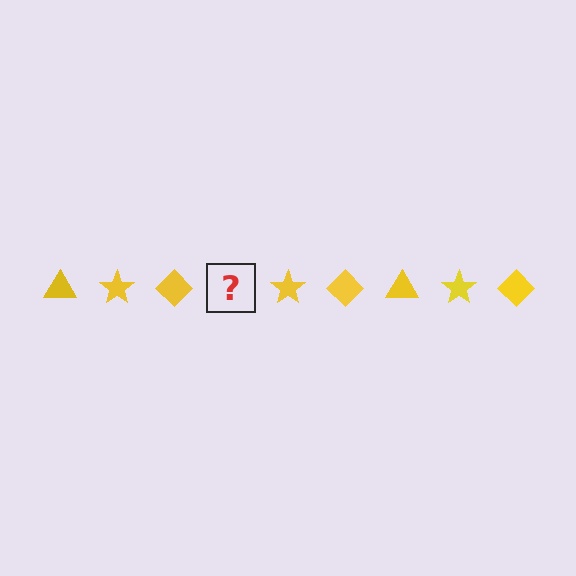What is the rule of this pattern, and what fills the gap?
The rule is that the pattern cycles through triangle, star, diamond shapes in yellow. The gap should be filled with a yellow triangle.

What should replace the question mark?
The question mark should be replaced with a yellow triangle.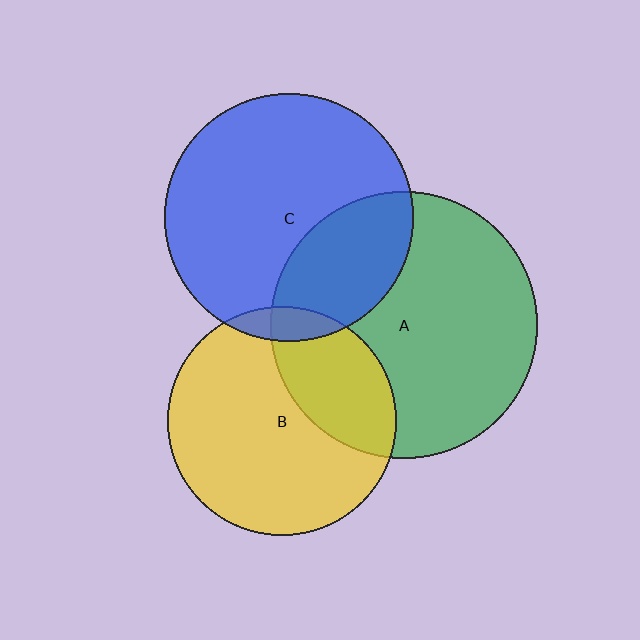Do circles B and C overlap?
Yes.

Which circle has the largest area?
Circle A (green).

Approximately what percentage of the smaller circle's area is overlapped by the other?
Approximately 5%.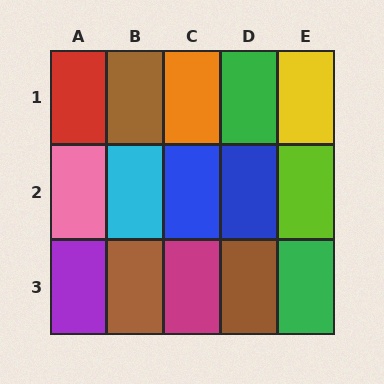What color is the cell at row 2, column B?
Cyan.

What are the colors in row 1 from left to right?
Red, brown, orange, green, yellow.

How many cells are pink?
1 cell is pink.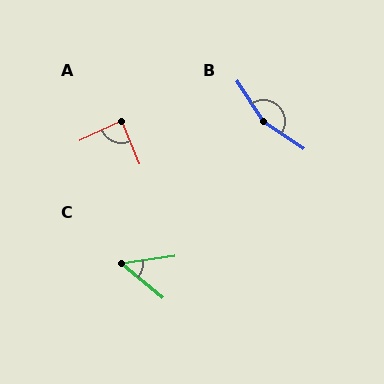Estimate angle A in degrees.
Approximately 87 degrees.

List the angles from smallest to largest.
C (48°), A (87°), B (157°).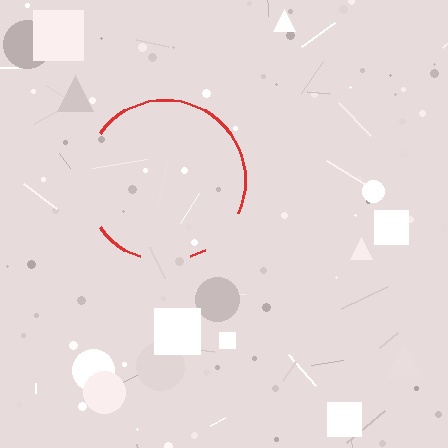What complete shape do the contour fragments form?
The contour fragments form a circle.